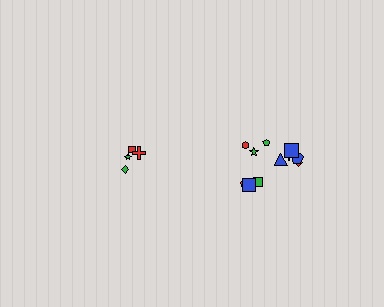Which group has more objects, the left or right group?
The right group.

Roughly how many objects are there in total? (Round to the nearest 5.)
Roughly 15 objects in total.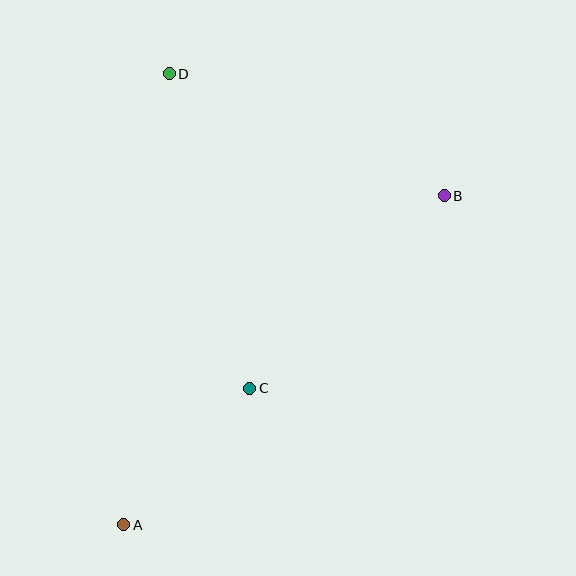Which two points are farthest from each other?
Points A and B are farthest from each other.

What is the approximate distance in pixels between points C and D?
The distance between C and D is approximately 325 pixels.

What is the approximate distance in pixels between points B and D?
The distance between B and D is approximately 301 pixels.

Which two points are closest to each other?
Points A and C are closest to each other.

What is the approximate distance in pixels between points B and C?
The distance between B and C is approximately 274 pixels.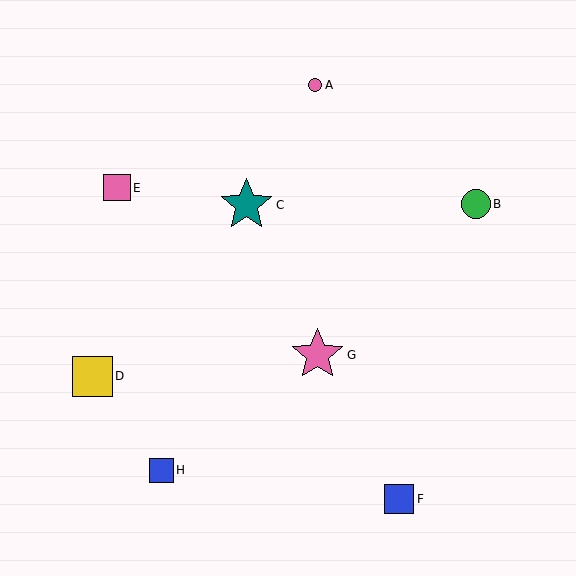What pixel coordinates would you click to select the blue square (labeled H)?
Click at (161, 470) to select the blue square H.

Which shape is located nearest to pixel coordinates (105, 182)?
The pink square (labeled E) at (117, 188) is nearest to that location.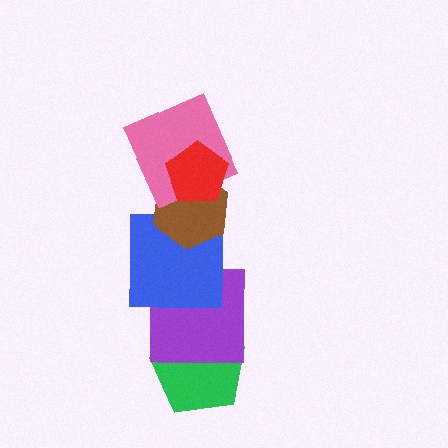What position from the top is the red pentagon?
The red pentagon is 1st from the top.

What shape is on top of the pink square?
The red pentagon is on top of the pink square.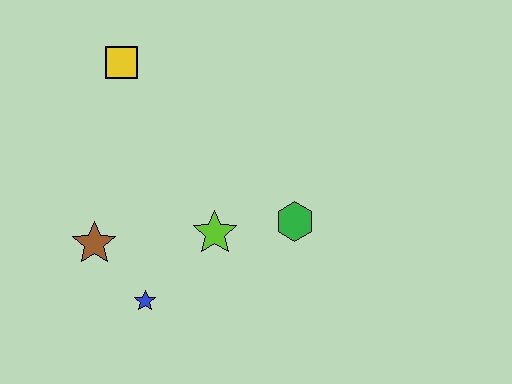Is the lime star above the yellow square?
No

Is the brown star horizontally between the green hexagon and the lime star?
No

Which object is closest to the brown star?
The blue star is closest to the brown star.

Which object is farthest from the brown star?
The green hexagon is farthest from the brown star.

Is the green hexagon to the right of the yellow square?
Yes